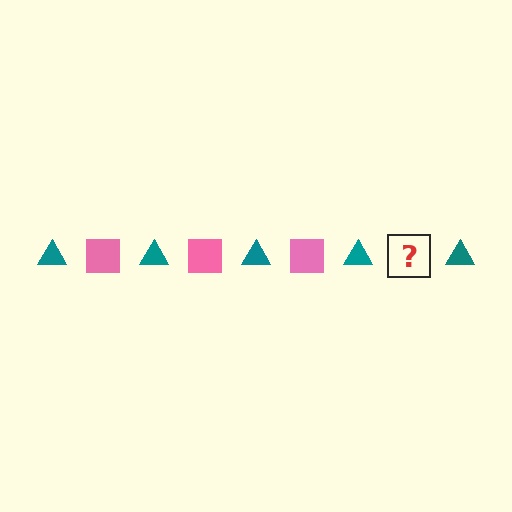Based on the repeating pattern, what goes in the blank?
The blank should be a pink square.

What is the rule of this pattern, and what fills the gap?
The rule is that the pattern alternates between teal triangle and pink square. The gap should be filled with a pink square.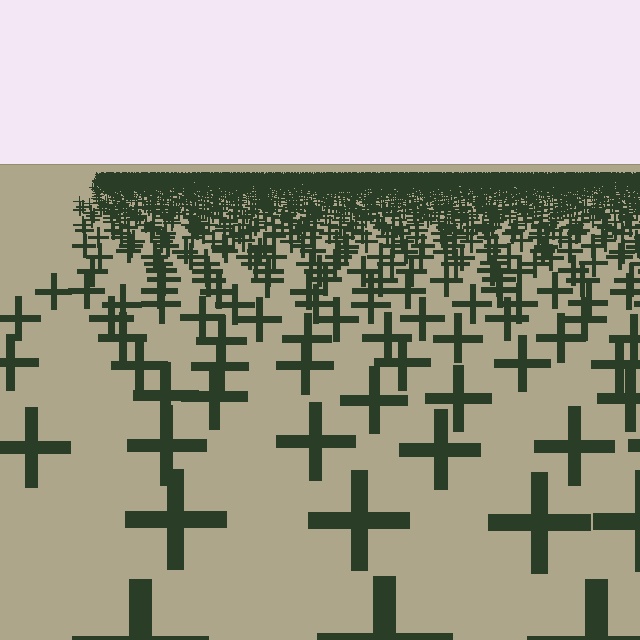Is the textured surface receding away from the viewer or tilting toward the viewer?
The surface is receding away from the viewer. Texture elements get smaller and denser toward the top.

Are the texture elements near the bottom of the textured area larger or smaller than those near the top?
Larger. Near the bottom, elements are closer to the viewer and appear at a bigger on-screen size.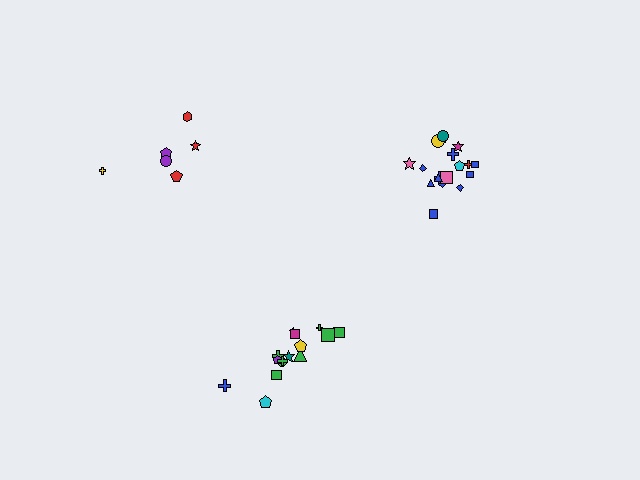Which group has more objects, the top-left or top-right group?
The top-right group.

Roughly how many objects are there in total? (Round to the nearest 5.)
Roughly 40 objects in total.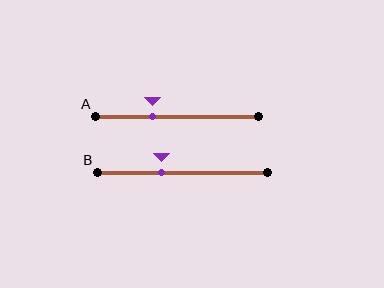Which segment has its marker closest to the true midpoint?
Segment B has its marker closest to the true midpoint.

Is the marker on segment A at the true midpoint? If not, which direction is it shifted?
No, the marker on segment A is shifted to the left by about 15% of the segment length.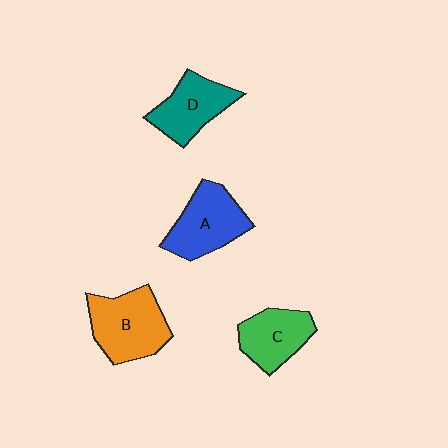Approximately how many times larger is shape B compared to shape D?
Approximately 1.3 times.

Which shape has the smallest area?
Shape C (green).